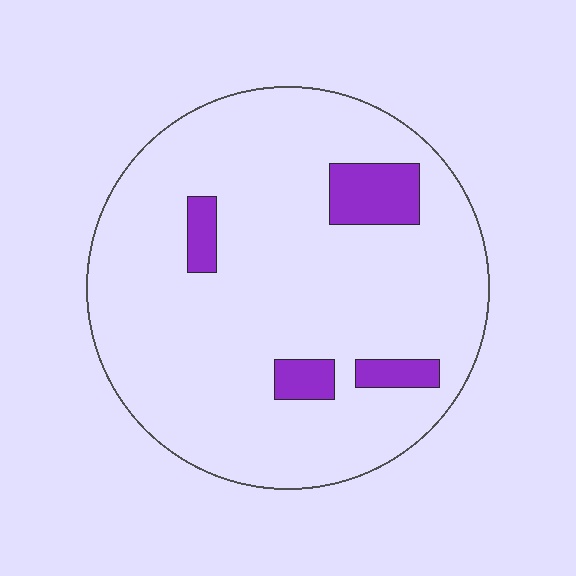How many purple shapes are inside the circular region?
4.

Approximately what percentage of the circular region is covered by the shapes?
Approximately 10%.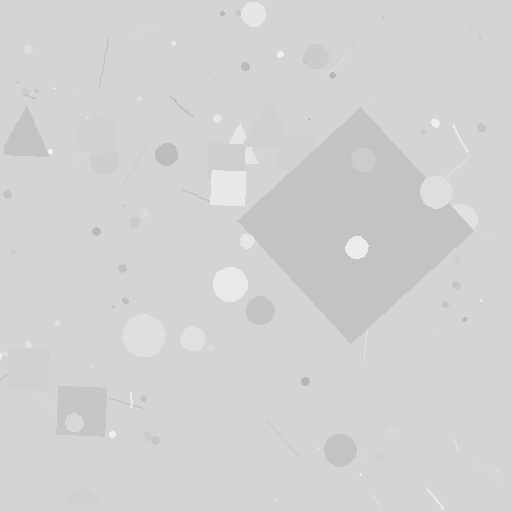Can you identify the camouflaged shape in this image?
The camouflaged shape is a diamond.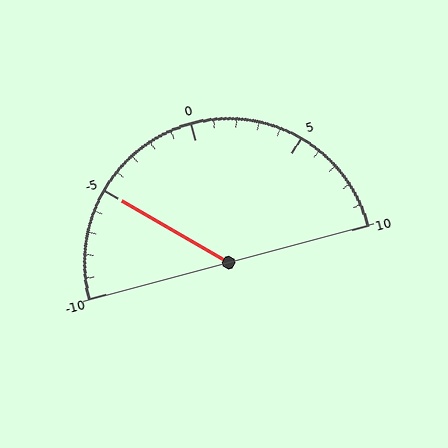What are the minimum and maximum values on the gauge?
The gauge ranges from -10 to 10.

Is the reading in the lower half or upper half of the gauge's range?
The reading is in the lower half of the range (-10 to 10).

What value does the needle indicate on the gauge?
The needle indicates approximately -5.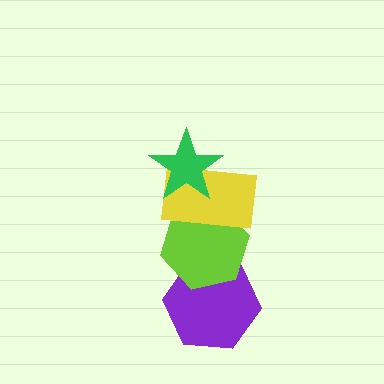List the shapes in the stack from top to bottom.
From top to bottom: the green star, the yellow rectangle, the lime hexagon, the purple hexagon.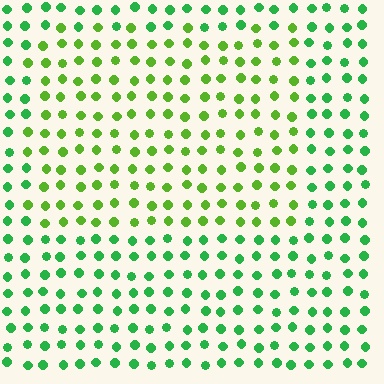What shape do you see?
I see a rectangle.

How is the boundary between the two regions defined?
The boundary is defined purely by a slight shift in hue (about 35 degrees). Spacing, size, and orientation are identical on both sides.